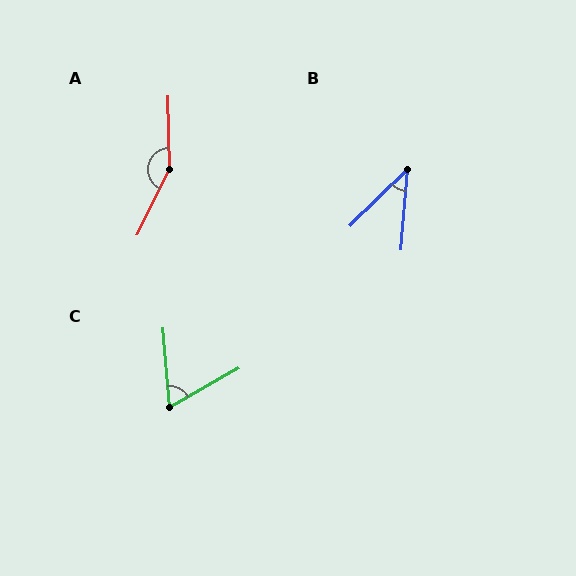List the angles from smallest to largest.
B (41°), C (65°), A (153°).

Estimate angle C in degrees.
Approximately 65 degrees.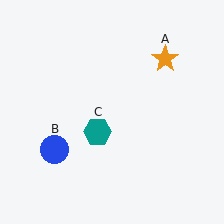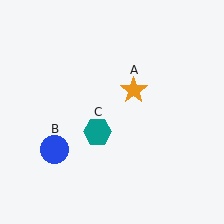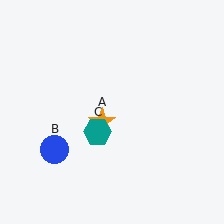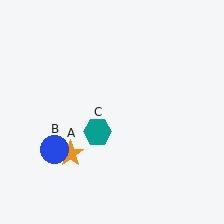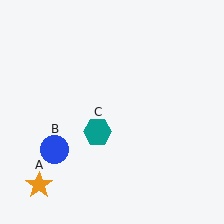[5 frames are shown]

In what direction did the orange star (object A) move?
The orange star (object A) moved down and to the left.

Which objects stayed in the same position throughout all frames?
Blue circle (object B) and teal hexagon (object C) remained stationary.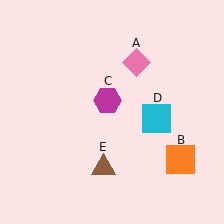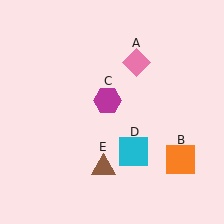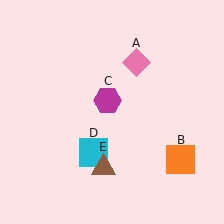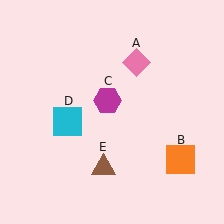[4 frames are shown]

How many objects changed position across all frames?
1 object changed position: cyan square (object D).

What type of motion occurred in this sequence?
The cyan square (object D) rotated clockwise around the center of the scene.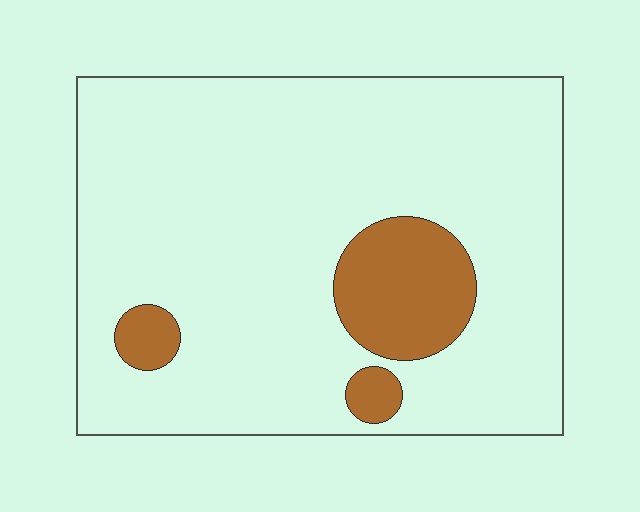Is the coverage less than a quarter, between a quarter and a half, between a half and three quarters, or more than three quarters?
Less than a quarter.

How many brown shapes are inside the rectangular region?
3.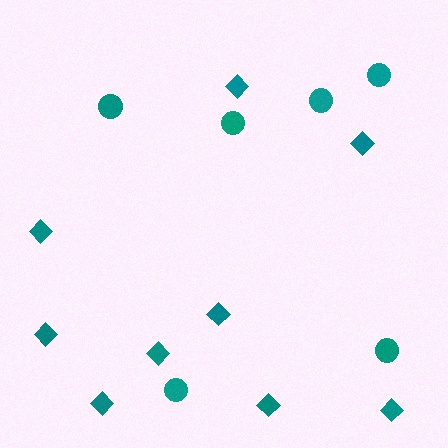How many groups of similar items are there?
There are 2 groups: one group of diamonds (9) and one group of circles (6).